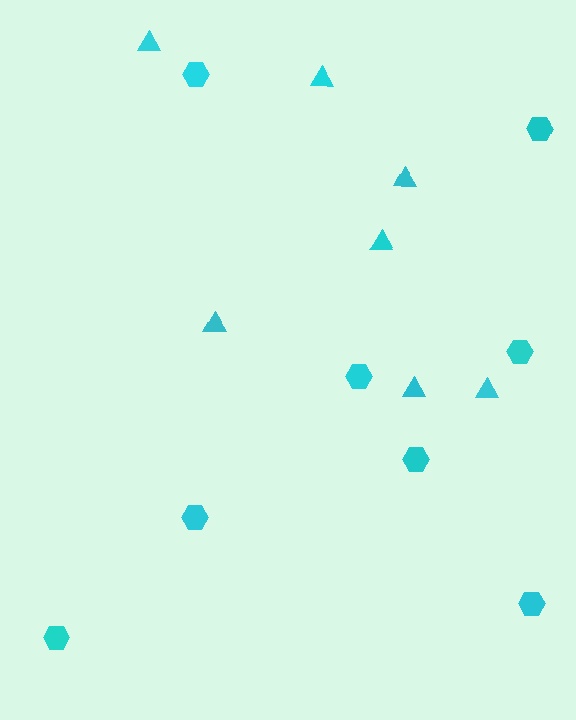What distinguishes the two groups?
There are 2 groups: one group of hexagons (8) and one group of triangles (7).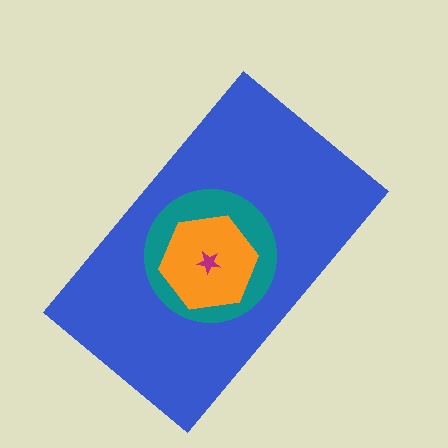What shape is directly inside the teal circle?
The orange hexagon.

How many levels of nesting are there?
4.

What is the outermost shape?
The blue rectangle.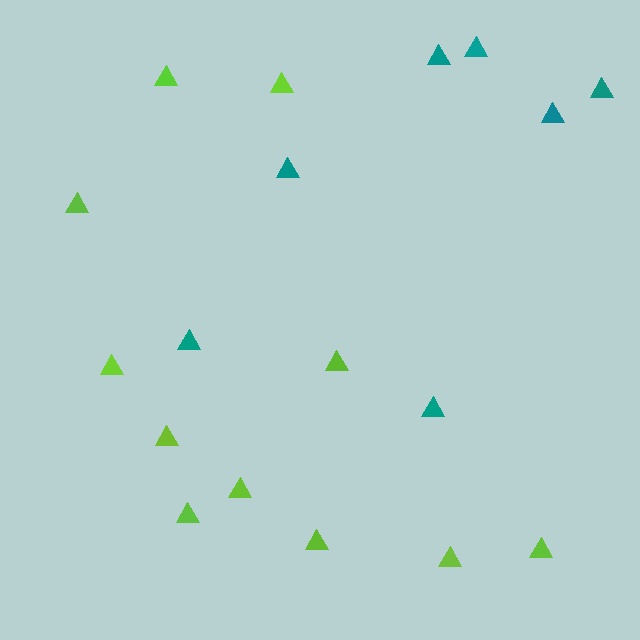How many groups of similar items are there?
There are 2 groups: one group of teal triangles (7) and one group of lime triangles (11).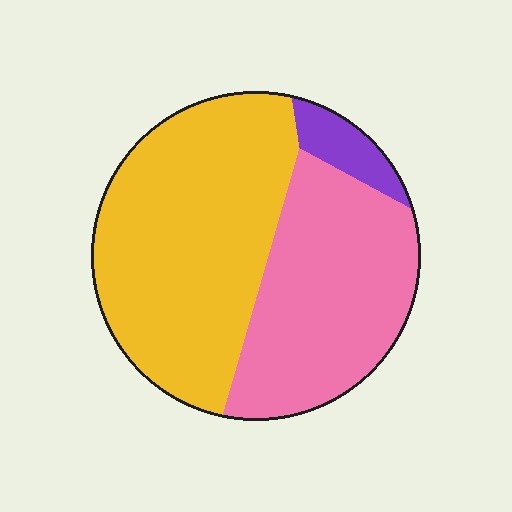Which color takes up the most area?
Yellow, at roughly 55%.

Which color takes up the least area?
Purple, at roughly 5%.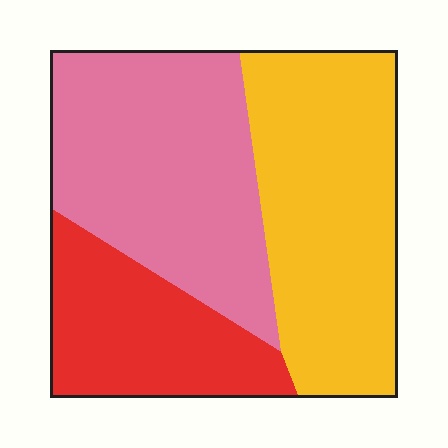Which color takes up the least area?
Red, at roughly 25%.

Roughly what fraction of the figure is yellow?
Yellow covers 38% of the figure.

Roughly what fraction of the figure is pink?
Pink covers around 40% of the figure.